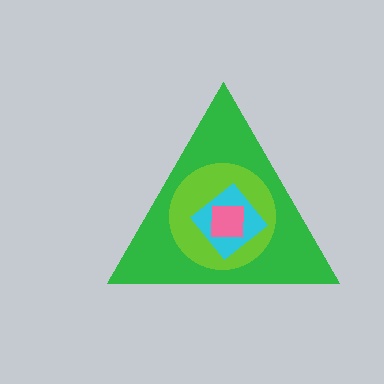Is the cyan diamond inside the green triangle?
Yes.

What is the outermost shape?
The green triangle.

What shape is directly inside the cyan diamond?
The pink square.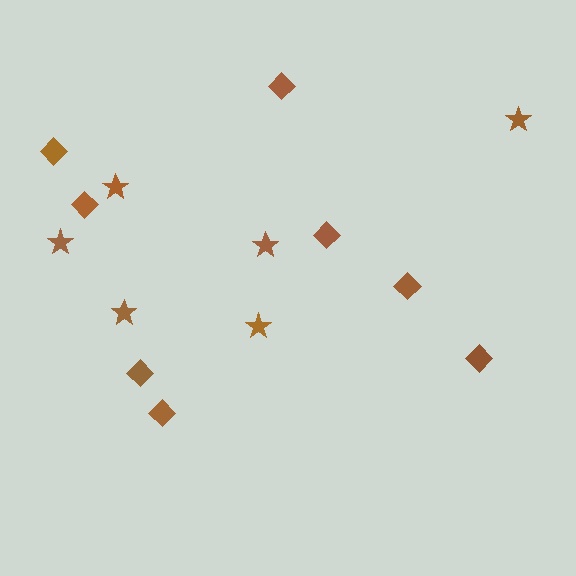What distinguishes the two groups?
There are 2 groups: one group of diamonds (8) and one group of stars (6).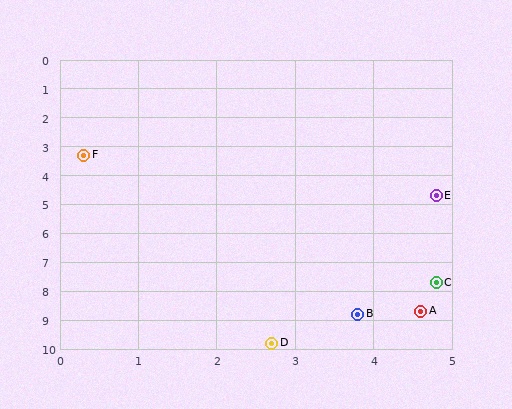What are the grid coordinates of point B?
Point B is at approximately (3.8, 8.8).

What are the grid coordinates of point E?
Point E is at approximately (4.8, 4.7).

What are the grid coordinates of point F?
Point F is at approximately (0.3, 3.3).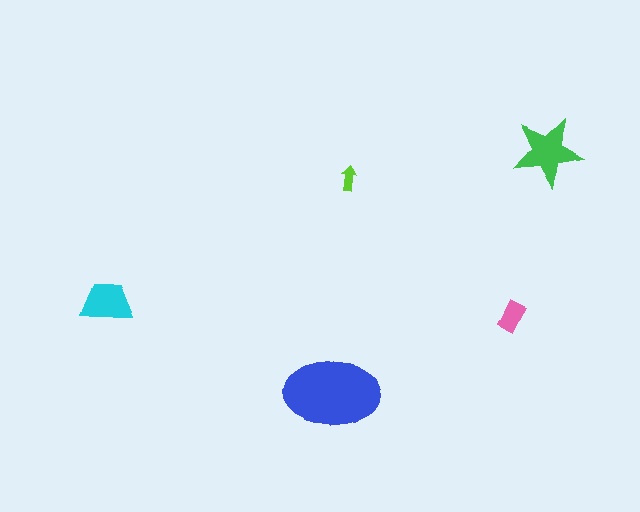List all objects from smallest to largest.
The lime arrow, the pink rectangle, the cyan trapezoid, the green star, the blue ellipse.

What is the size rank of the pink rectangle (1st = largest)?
4th.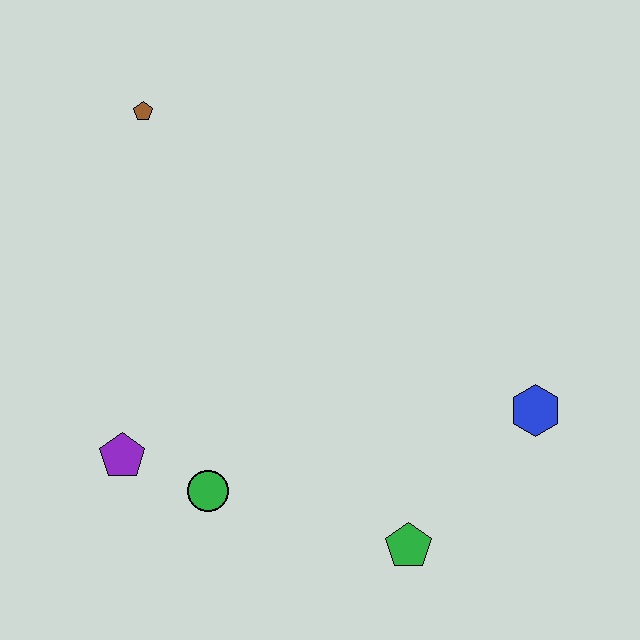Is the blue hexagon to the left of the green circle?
No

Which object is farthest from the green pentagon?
The brown pentagon is farthest from the green pentagon.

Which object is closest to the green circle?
The purple pentagon is closest to the green circle.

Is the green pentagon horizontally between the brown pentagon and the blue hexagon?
Yes